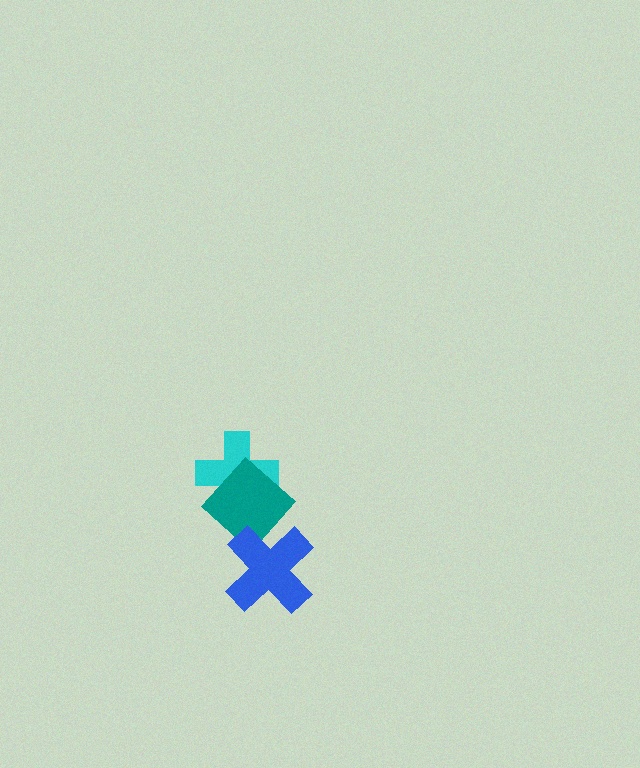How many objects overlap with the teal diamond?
2 objects overlap with the teal diamond.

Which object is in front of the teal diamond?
The blue cross is in front of the teal diamond.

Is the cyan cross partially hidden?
Yes, it is partially covered by another shape.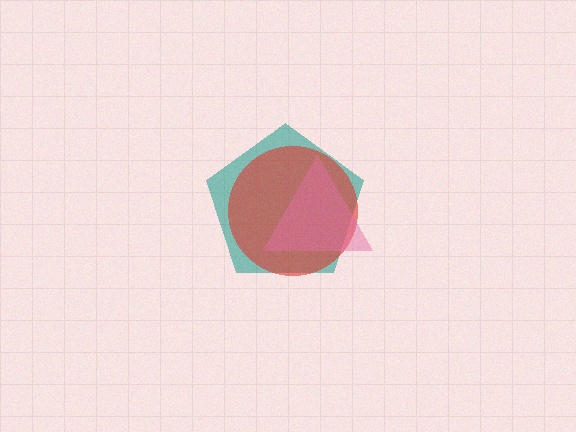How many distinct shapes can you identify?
There are 3 distinct shapes: a teal pentagon, a red circle, a pink triangle.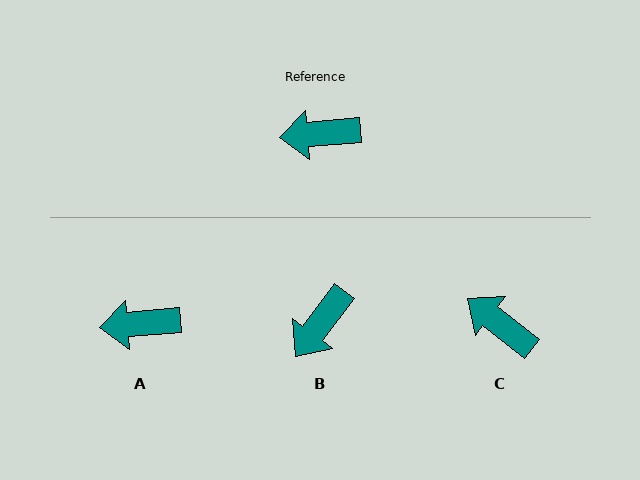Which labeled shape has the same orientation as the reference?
A.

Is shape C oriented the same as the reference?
No, it is off by about 43 degrees.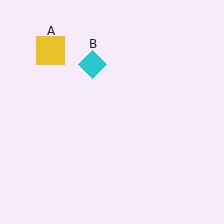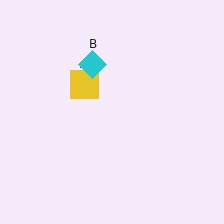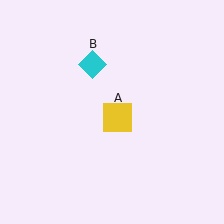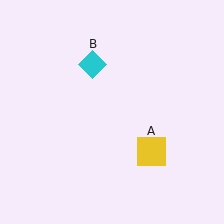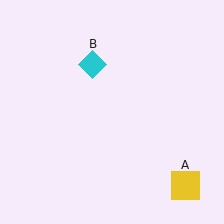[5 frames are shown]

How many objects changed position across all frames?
1 object changed position: yellow square (object A).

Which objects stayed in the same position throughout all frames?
Cyan diamond (object B) remained stationary.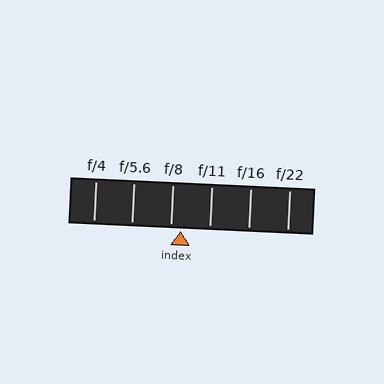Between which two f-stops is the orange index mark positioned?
The index mark is between f/8 and f/11.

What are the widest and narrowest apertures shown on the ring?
The widest aperture shown is f/4 and the narrowest is f/22.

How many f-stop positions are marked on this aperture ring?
There are 6 f-stop positions marked.